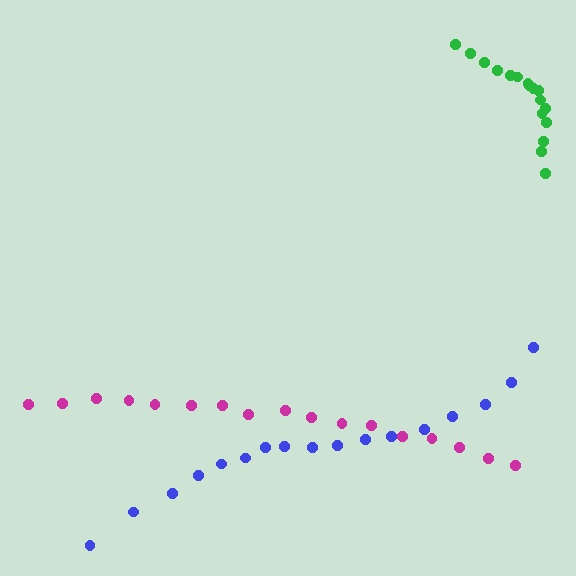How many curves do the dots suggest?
There are 3 distinct paths.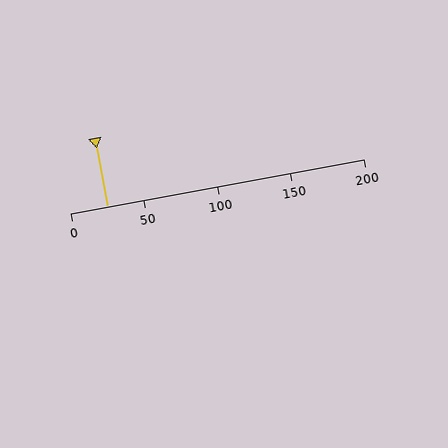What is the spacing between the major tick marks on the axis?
The major ticks are spaced 50 apart.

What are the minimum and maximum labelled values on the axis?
The axis runs from 0 to 200.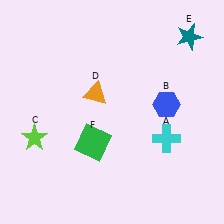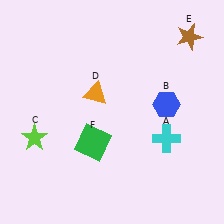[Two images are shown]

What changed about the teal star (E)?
In Image 1, E is teal. In Image 2, it changed to brown.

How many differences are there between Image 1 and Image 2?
There is 1 difference between the two images.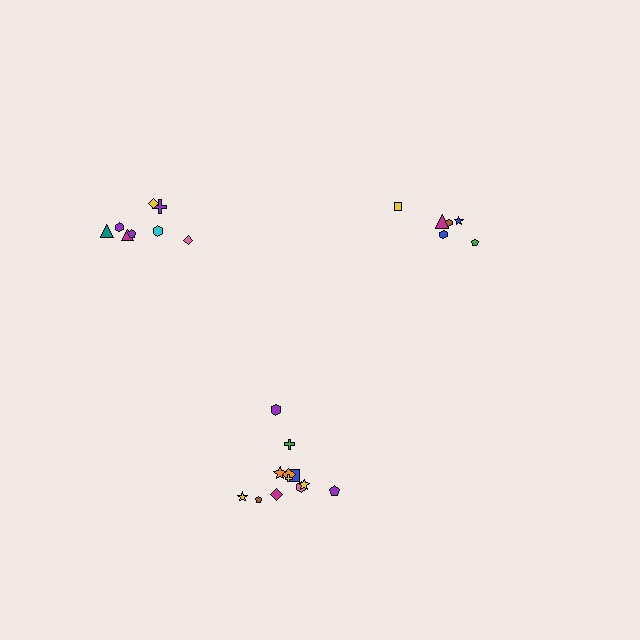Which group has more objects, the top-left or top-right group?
The top-left group.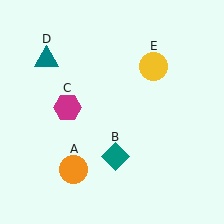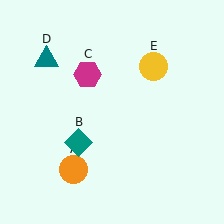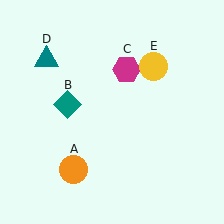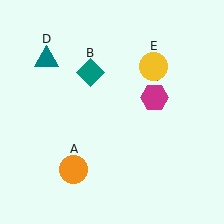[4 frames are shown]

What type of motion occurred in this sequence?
The teal diamond (object B), magenta hexagon (object C) rotated clockwise around the center of the scene.